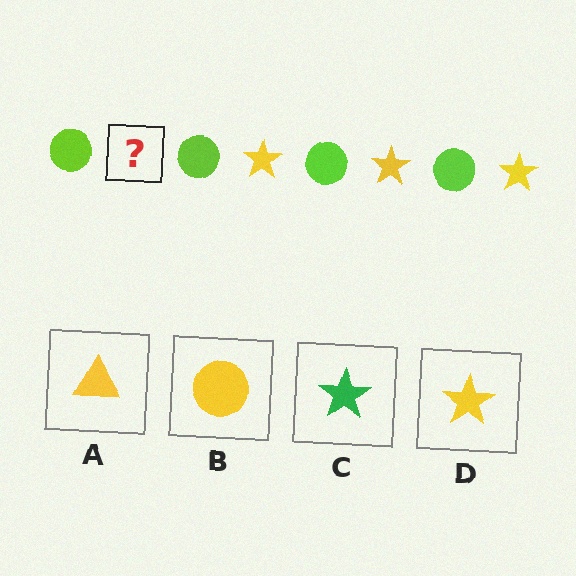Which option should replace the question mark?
Option D.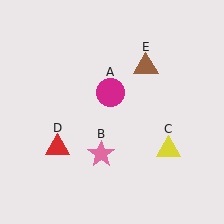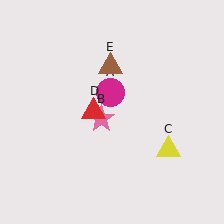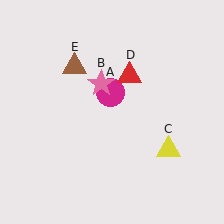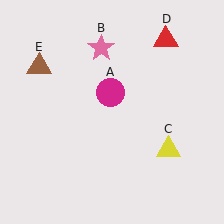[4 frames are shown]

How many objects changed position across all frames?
3 objects changed position: pink star (object B), red triangle (object D), brown triangle (object E).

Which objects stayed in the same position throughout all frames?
Magenta circle (object A) and yellow triangle (object C) remained stationary.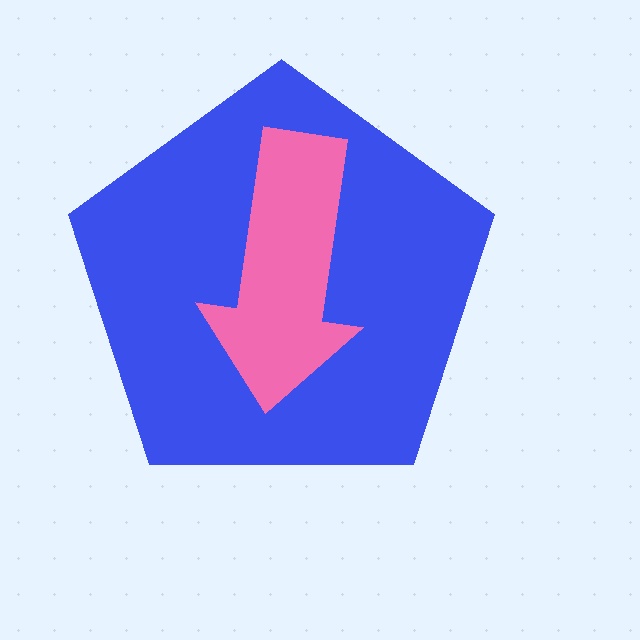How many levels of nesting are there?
2.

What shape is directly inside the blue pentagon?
The pink arrow.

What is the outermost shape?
The blue pentagon.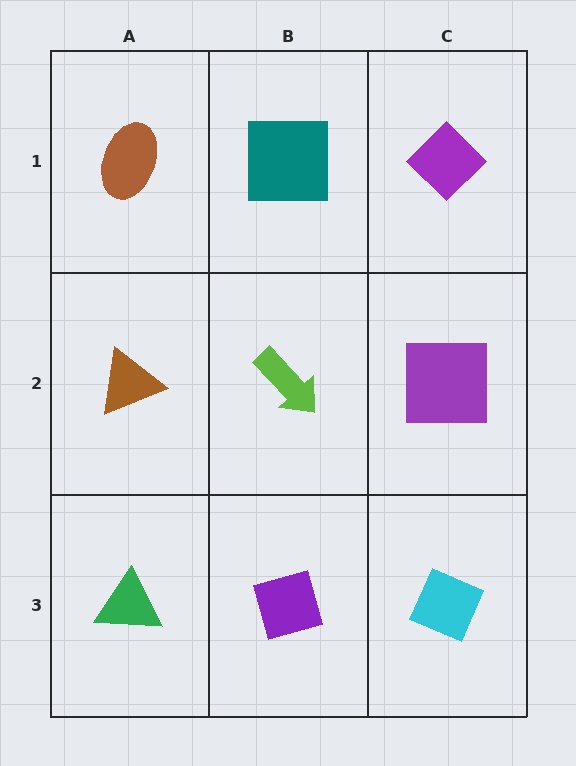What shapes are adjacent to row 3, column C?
A purple square (row 2, column C), a purple diamond (row 3, column B).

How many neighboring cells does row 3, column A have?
2.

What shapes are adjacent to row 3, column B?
A lime arrow (row 2, column B), a green triangle (row 3, column A), a cyan diamond (row 3, column C).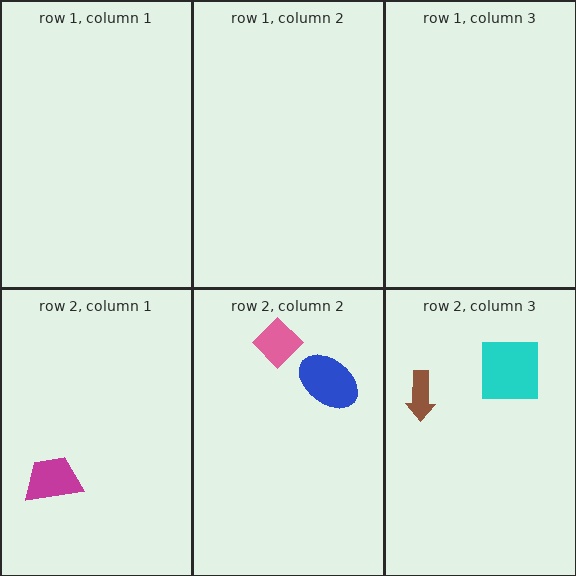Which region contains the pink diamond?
The row 2, column 2 region.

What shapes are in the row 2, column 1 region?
The magenta trapezoid.